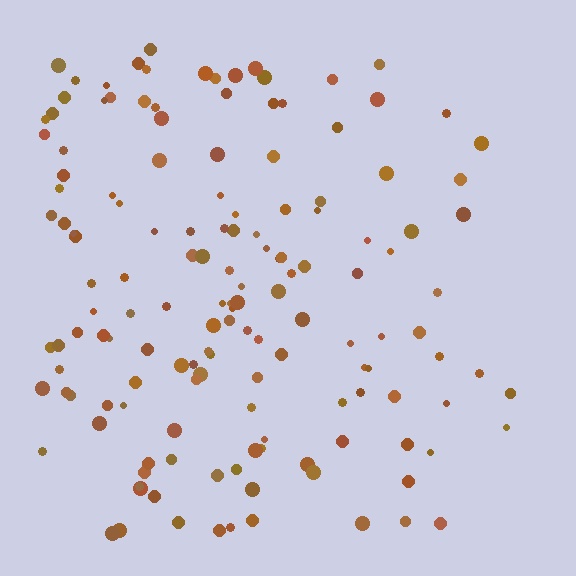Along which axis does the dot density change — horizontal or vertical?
Horizontal.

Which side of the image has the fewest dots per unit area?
The right.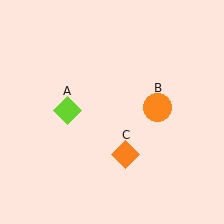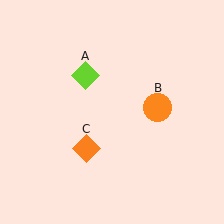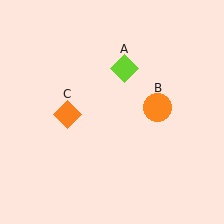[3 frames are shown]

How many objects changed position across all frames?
2 objects changed position: lime diamond (object A), orange diamond (object C).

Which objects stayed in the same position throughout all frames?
Orange circle (object B) remained stationary.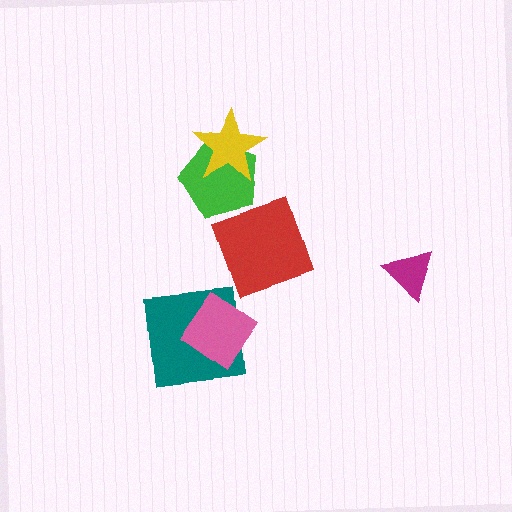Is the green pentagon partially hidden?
Yes, it is partially covered by another shape.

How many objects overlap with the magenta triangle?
0 objects overlap with the magenta triangle.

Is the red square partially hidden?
No, no other shape covers it.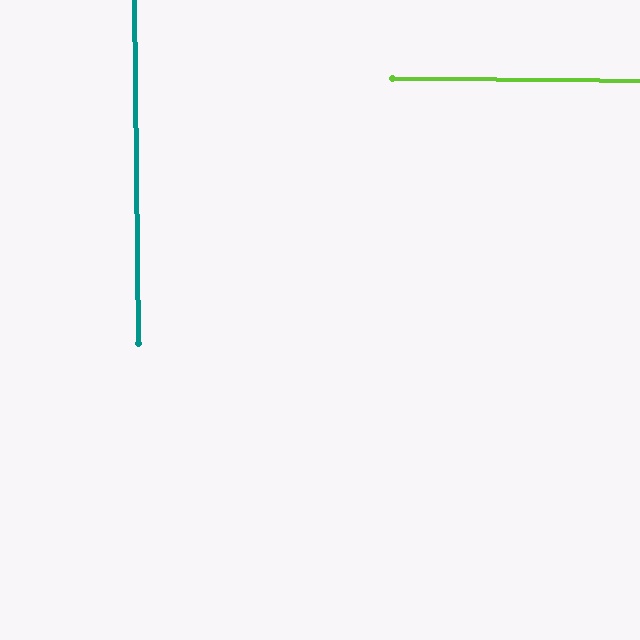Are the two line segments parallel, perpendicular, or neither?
Perpendicular — they meet at approximately 89°.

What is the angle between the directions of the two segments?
Approximately 89 degrees.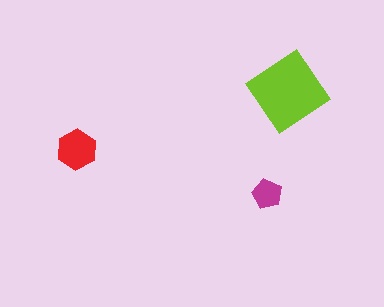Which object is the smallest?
The magenta pentagon.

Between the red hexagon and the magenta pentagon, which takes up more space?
The red hexagon.